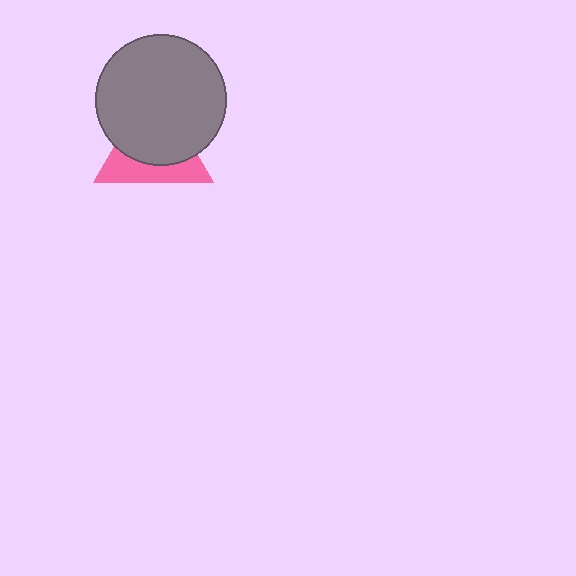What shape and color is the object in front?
The object in front is a gray circle.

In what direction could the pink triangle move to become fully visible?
The pink triangle could move down. That would shift it out from behind the gray circle entirely.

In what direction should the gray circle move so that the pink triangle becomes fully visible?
The gray circle should move up. That is the shortest direction to clear the overlap and leave the pink triangle fully visible.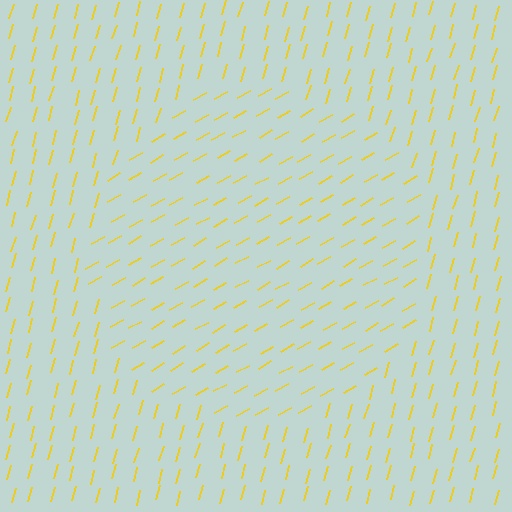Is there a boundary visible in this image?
Yes, there is a texture boundary formed by a change in line orientation.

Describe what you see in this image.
The image is filled with small yellow line segments. A circle region in the image has lines oriented differently from the surrounding lines, creating a visible texture boundary.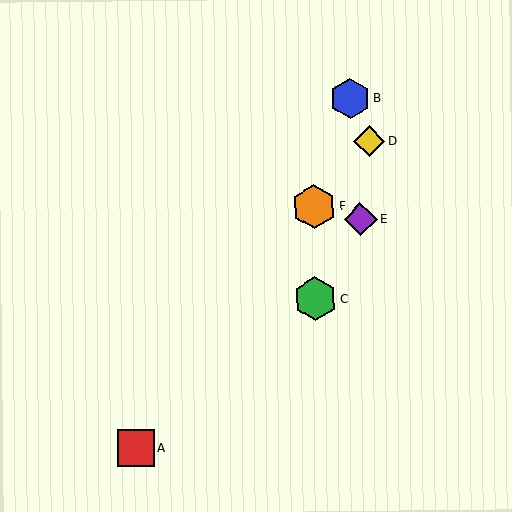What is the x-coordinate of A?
Object A is at x≈136.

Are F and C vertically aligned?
Yes, both are at x≈314.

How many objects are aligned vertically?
2 objects (C, F) are aligned vertically.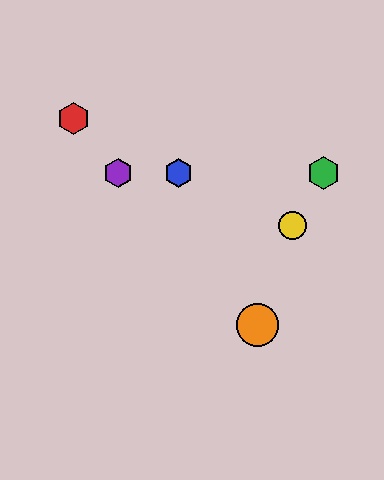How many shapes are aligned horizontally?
3 shapes (the blue hexagon, the green hexagon, the purple hexagon) are aligned horizontally.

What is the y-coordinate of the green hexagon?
The green hexagon is at y≈173.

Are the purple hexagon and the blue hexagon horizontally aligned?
Yes, both are at y≈173.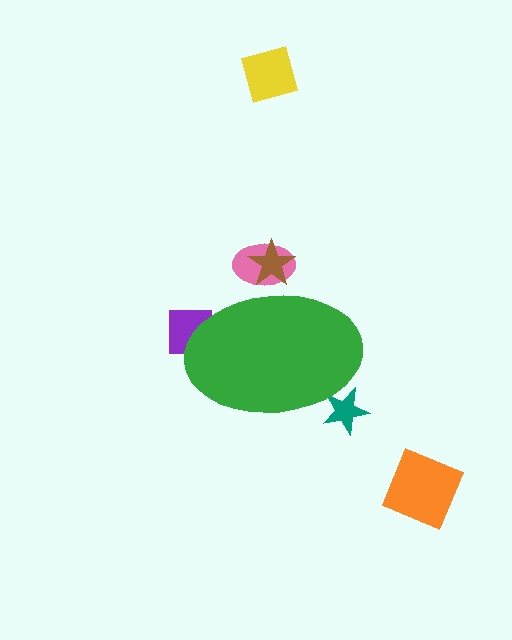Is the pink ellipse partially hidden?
Yes, the pink ellipse is partially hidden behind the green ellipse.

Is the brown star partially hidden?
Yes, the brown star is partially hidden behind the green ellipse.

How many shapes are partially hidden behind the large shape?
4 shapes are partially hidden.